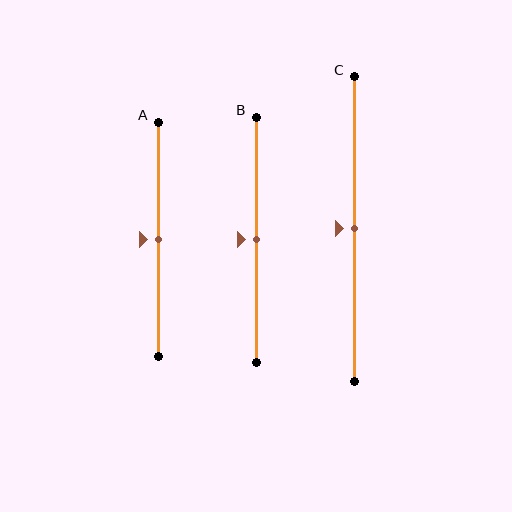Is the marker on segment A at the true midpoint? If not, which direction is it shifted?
Yes, the marker on segment A is at the true midpoint.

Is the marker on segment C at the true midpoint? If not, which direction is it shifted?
Yes, the marker on segment C is at the true midpoint.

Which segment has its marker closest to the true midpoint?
Segment A has its marker closest to the true midpoint.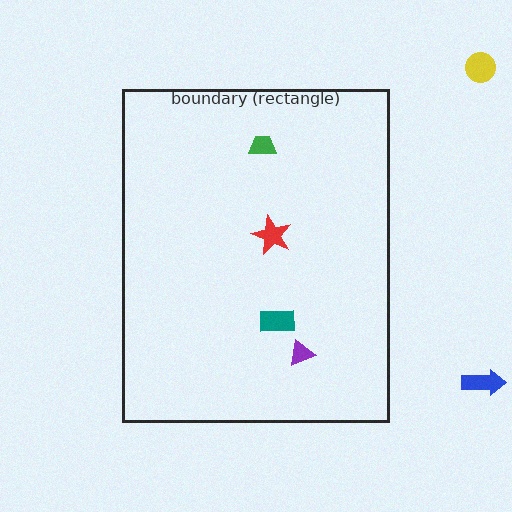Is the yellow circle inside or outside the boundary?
Outside.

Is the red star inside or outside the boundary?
Inside.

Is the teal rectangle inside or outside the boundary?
Inside.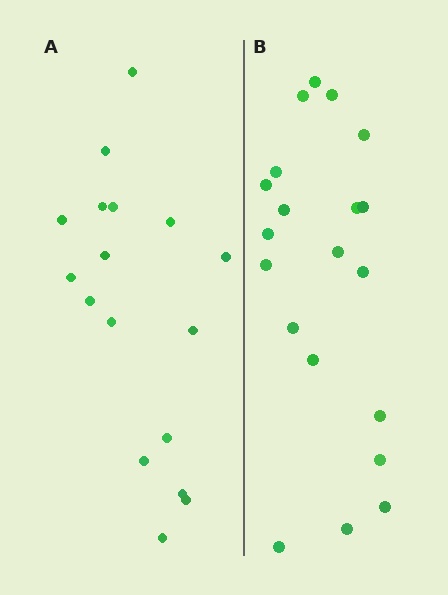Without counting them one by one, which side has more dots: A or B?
Region B (the right region) has more dots.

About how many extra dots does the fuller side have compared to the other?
Region B has just a few more — roughly 2 or 3 more dots than region A.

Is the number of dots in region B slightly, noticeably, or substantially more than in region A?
Region B has only slightly more — the two regions are fairly close. The ratio is roughly 1.2 to 1.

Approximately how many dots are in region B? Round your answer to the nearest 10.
About 20 dots.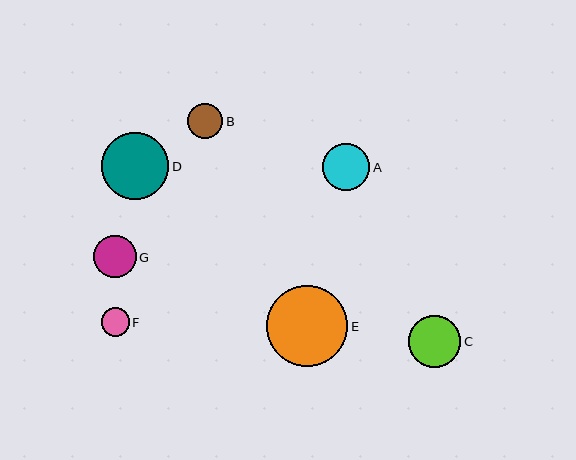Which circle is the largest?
Circle E is the largest with a size of approximately 82 pixels.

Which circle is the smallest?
Circle F is the smallest with a size of approximately 28 pixels.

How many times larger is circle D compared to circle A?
Circle D is approximately 1.4 times the size of circle A.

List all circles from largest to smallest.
From largest to smallest: E, D, C, A, G, B, F.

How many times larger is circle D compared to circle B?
Circle D is approximately 1.9 times the size of circle B.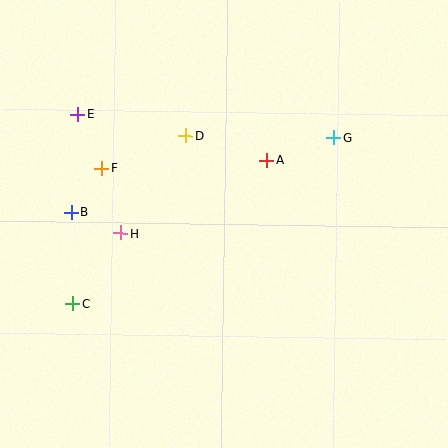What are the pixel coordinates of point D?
Point D is at (186, 135).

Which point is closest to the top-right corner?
Point G is closest to the top-right corner.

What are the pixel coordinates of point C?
Point C is at (73, 304).